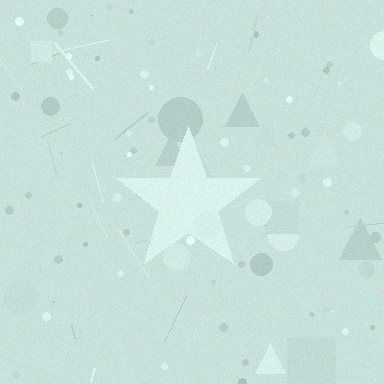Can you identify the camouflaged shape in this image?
The camouflaged shape is a star.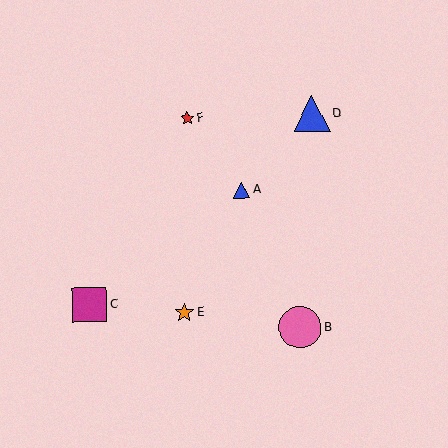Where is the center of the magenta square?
The center of the magenta square is at (90, 304).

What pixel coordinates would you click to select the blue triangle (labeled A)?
Click at (242, 190) to select the blue triangle A.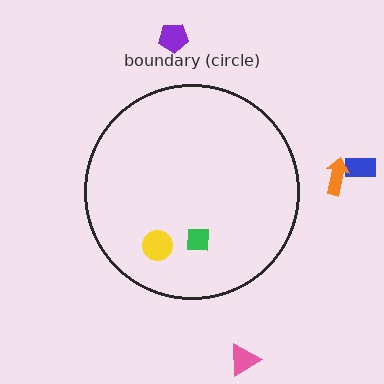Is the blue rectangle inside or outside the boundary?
Outside.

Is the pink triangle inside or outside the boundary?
Outside.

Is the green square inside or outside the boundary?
Inside.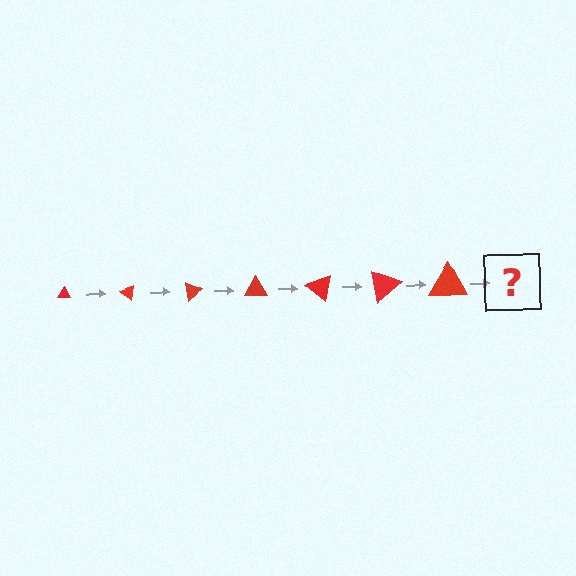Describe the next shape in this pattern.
It should be a triangle, larger than the previous one and rotated 280 degrees from the start.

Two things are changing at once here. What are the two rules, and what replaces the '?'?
The two rules are that the triangle grows larger each step and it rotates 40 degrees each step. The '?' should be a triangle, larger than the previous one and rotated 280 degrees from the start.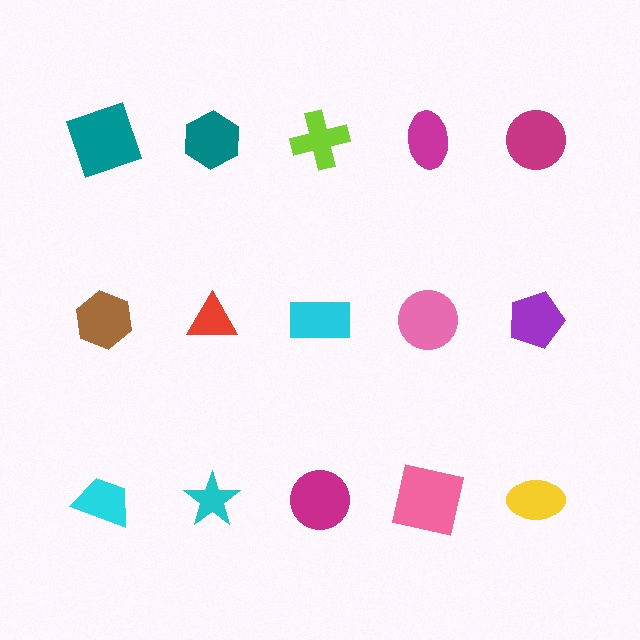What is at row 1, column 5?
A magenta circle.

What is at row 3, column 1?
A cyan trapezoid.